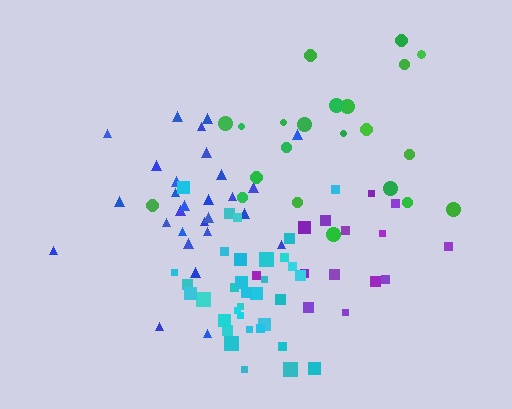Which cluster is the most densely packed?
Cyan.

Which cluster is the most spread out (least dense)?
Green.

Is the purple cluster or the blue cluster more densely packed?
Blue.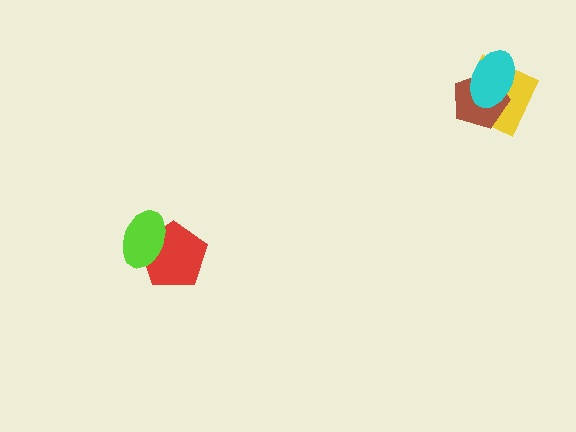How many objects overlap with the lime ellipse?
1 object overlaps with the lime ellipse.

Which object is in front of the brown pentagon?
The cyan ellipse is in front of the brown pentagon.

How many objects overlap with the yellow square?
2 objects overlap with the yellow square.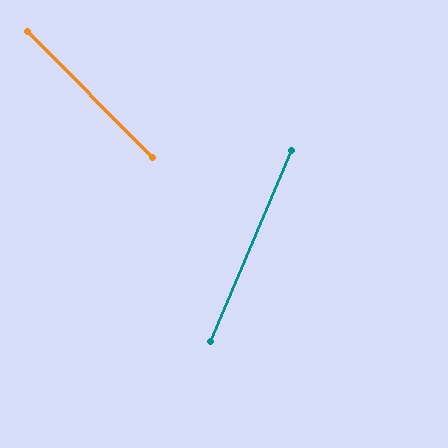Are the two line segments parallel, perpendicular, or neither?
Neither parallel nor perpendicular — they differ by about 68°.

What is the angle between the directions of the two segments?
Approximately 68 degrees.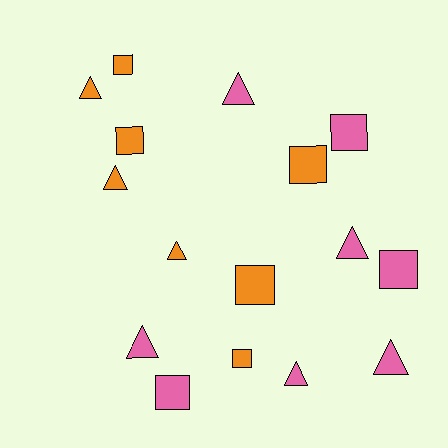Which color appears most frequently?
Orange, with 8 objects.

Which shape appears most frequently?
Square, with 8 objects.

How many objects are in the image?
There are 16 objects.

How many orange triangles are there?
There are 3 orange triangles.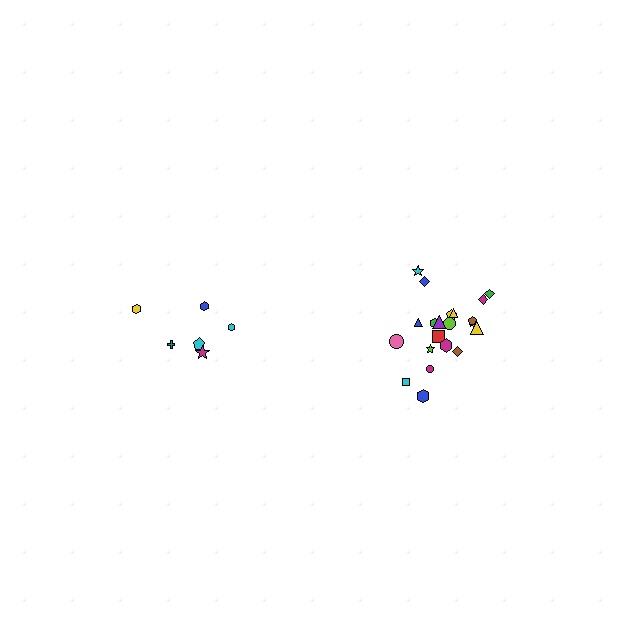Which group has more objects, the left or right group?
The right group.